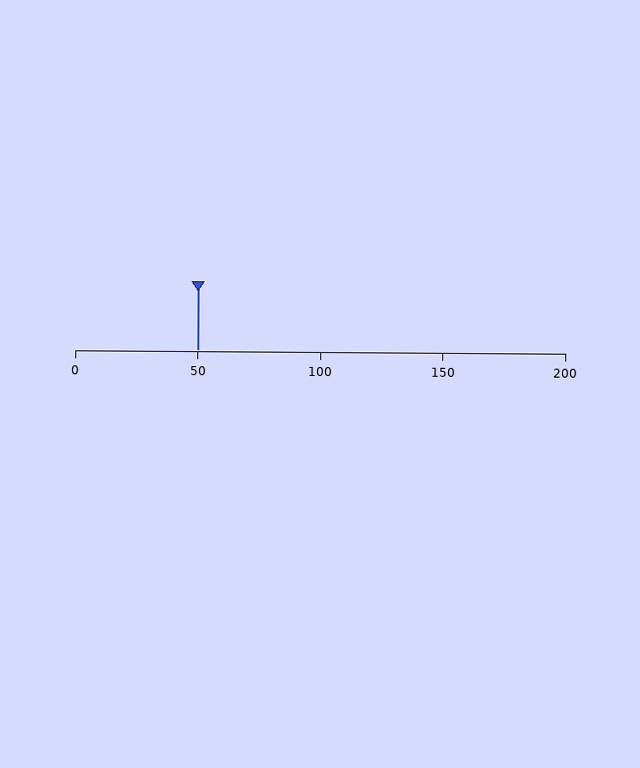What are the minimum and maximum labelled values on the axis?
The axis runs from 0 to 200.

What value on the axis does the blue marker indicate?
The marker indicates approximately 50.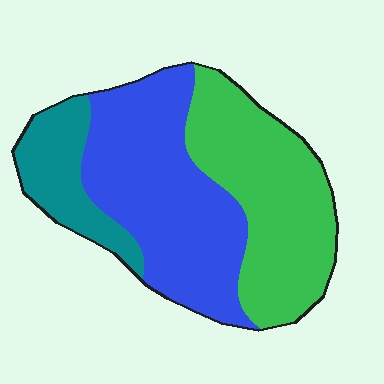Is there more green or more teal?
Green.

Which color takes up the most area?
Blue, at roughly 45%.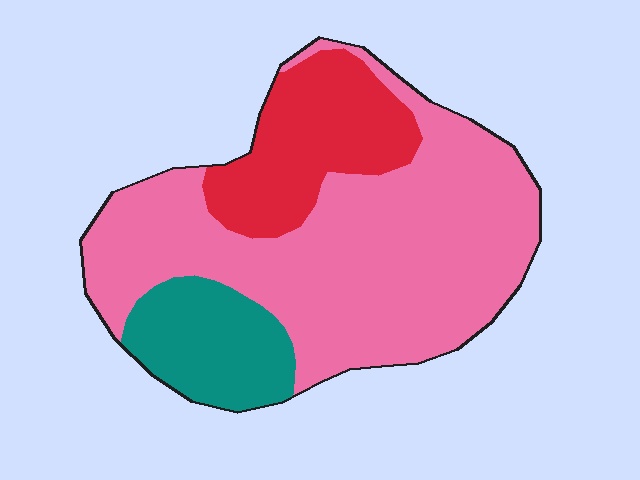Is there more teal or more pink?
Pink.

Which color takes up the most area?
Pink, at roughly 65%.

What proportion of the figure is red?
Red covers 21% of the figure.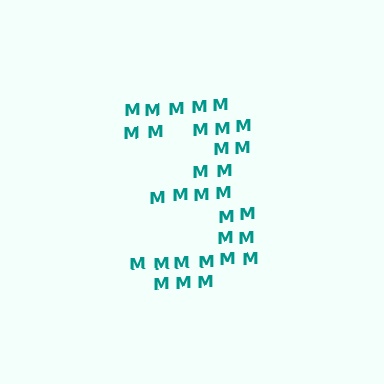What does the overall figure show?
The overall figure shows the digit 3.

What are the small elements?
The small elements are letter M's.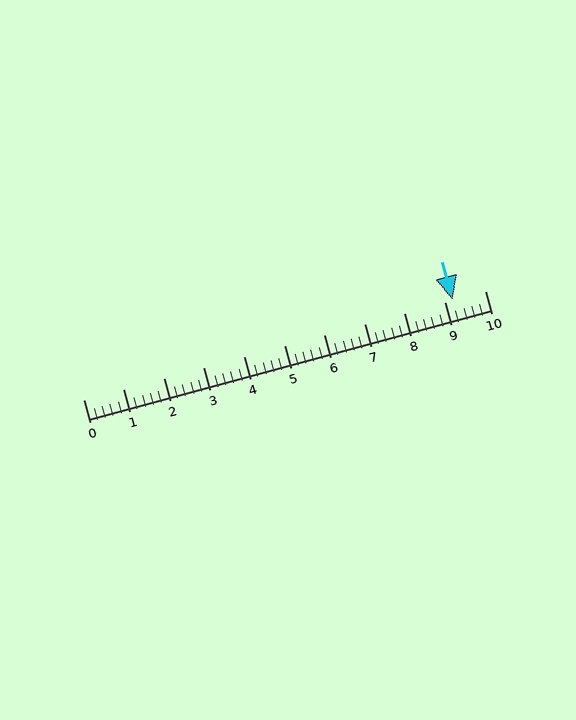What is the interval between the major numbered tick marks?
The major tick marks are spaced 1 units apart.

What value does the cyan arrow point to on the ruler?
The cyan arrow points to approximately 9.2.